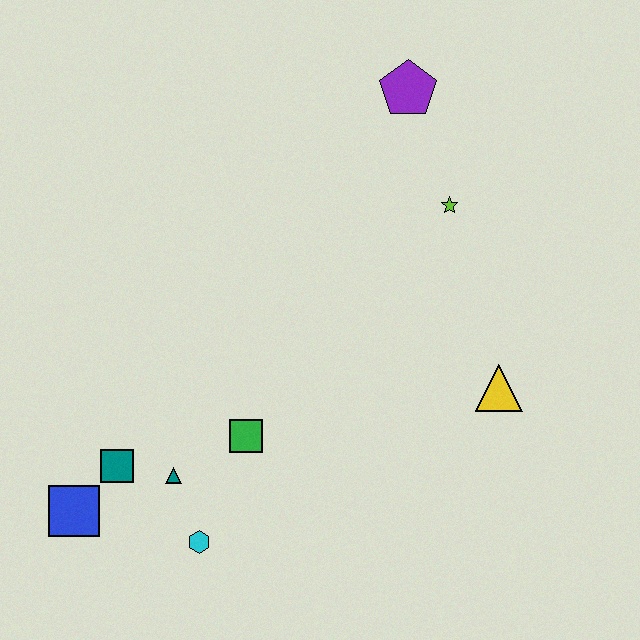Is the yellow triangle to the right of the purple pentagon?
Yes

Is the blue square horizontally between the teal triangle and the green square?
No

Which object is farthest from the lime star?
The blue square is farthest from the lime star.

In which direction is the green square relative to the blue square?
The green square is to the right of the blue square.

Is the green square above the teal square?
Yes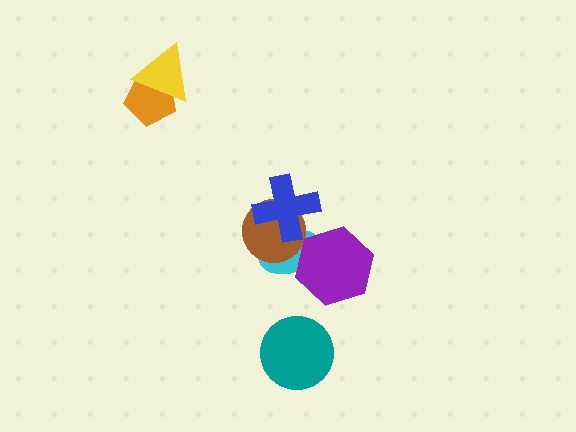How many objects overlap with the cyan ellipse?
3 objects overlap with the cyan ellipse.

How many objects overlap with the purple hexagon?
1 object overlaps with the purple hexagon.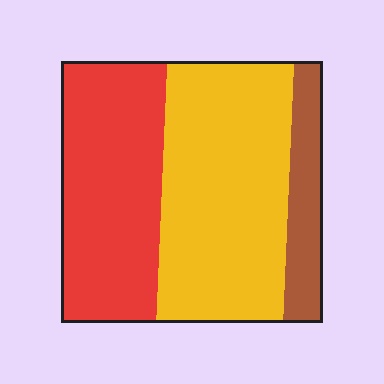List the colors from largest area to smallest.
From largest to smallest: yellow, red, brown.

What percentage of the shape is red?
Red takes up about three eighths (3/8) of the shape.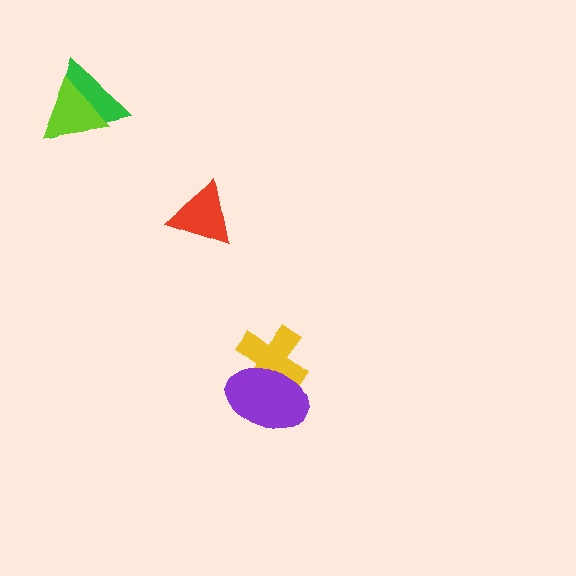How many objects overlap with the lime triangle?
1 object overlaps with the lime triangle.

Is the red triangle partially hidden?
No, no other shape covers it.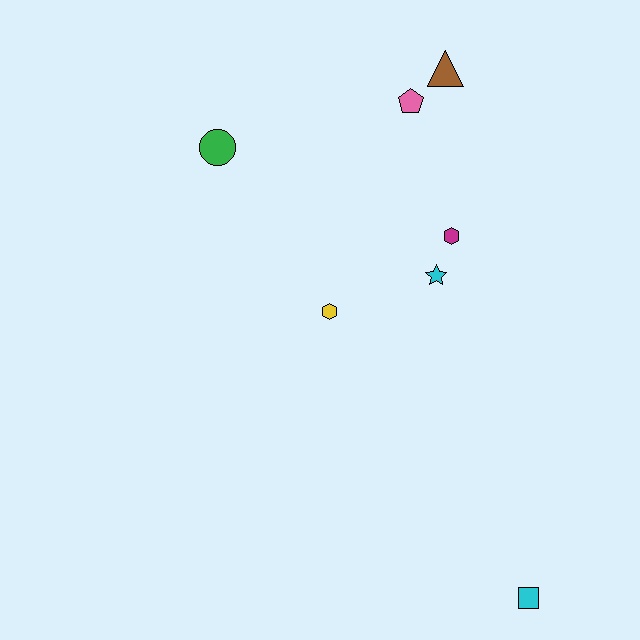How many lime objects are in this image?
There are no lime objects.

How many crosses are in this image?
There are no crosses.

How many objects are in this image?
There are 7 objects.